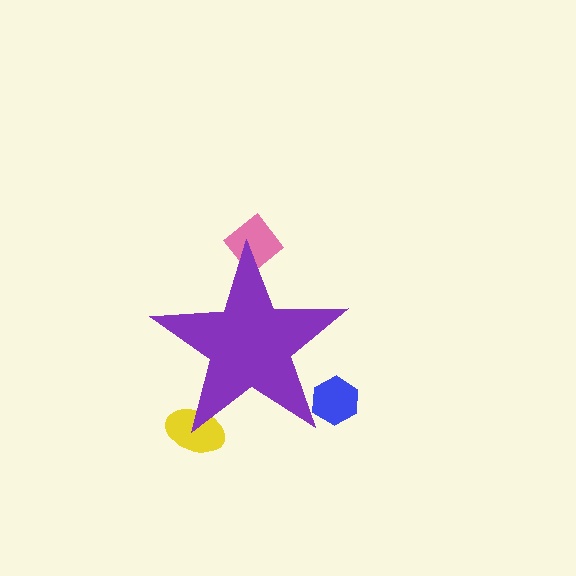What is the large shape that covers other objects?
A purple star.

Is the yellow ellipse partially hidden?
Yes, the yellow ellipse is partially hidden behind the purple star.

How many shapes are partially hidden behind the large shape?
3 shapes are partially hidden.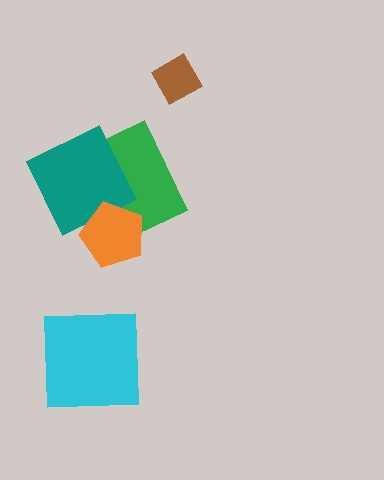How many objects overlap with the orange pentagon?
2 objects overlap with the orange pentagon.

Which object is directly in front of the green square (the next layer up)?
The teal square is directly in front of the green square.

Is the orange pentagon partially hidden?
No, no other shape covers it.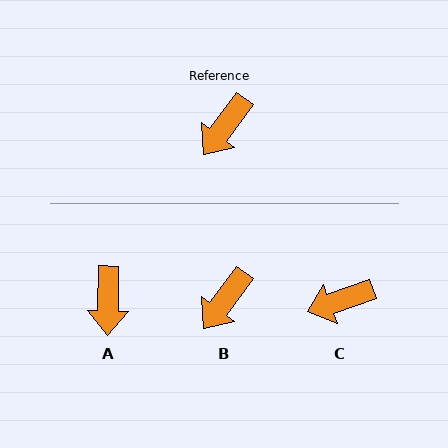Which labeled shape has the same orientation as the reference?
B.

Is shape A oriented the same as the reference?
No, it is off by about 36 degrees.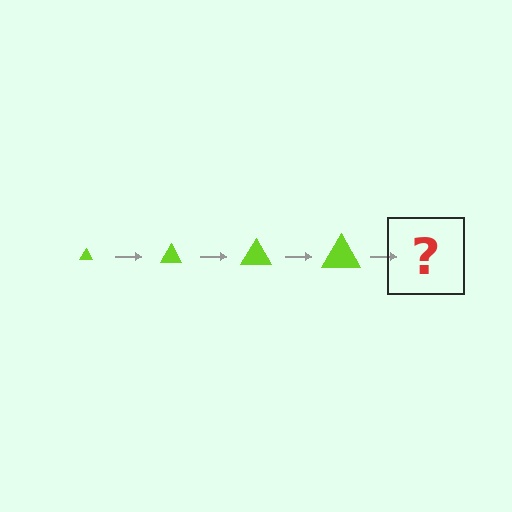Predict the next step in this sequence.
The next step is a lime triangle, larger than the previous one.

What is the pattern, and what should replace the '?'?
The pattern is that the triangle gets progressively larger each step. The '?' should be a lime triangle, larger than the previous one.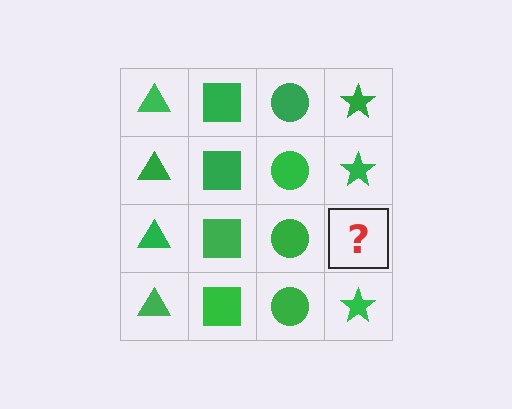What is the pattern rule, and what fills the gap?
The rule is that each column has a consistent shape. The gap should be filled with a green star.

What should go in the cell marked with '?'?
The missing cell should contain a green star.